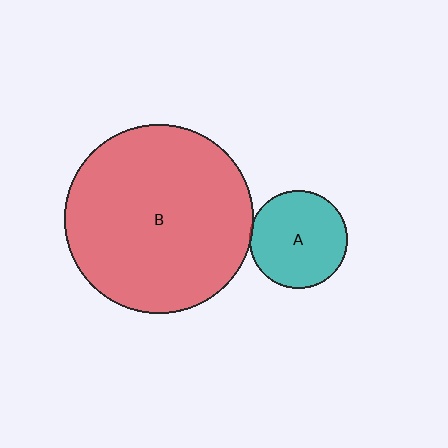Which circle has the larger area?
Circle B (red).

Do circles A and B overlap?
Yes.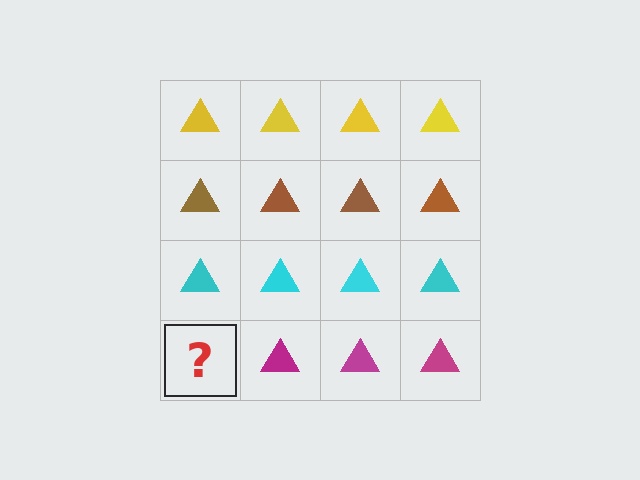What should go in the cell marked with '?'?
The missing cell should contain a magenta triangle.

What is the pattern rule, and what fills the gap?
The rule is that each row has a consistent color. The gap should be filled with a magenta triangle.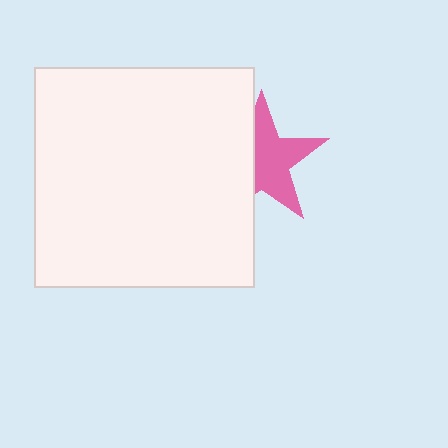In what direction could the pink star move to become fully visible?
The pink star could move right. That would shift it out from behind the white square entirely.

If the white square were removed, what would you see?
You would see the complete pink star.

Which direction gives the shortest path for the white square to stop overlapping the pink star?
Moving left gives the shortest separation.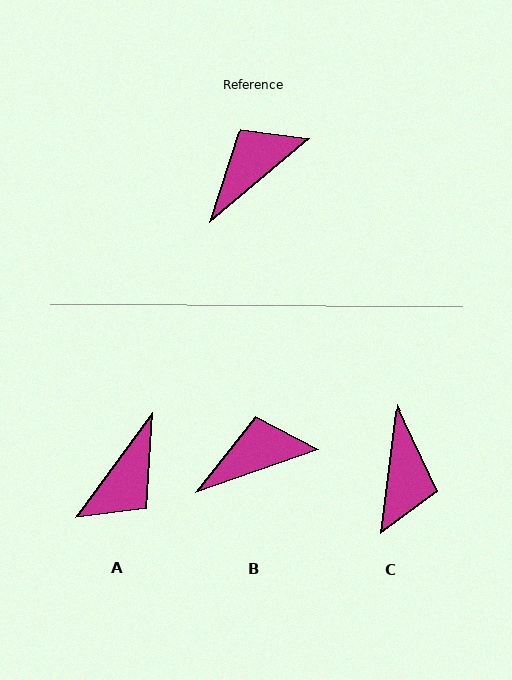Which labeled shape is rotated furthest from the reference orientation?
A, about 166 degrees away.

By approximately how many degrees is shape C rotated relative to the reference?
Approximately 137 degrees clockwise.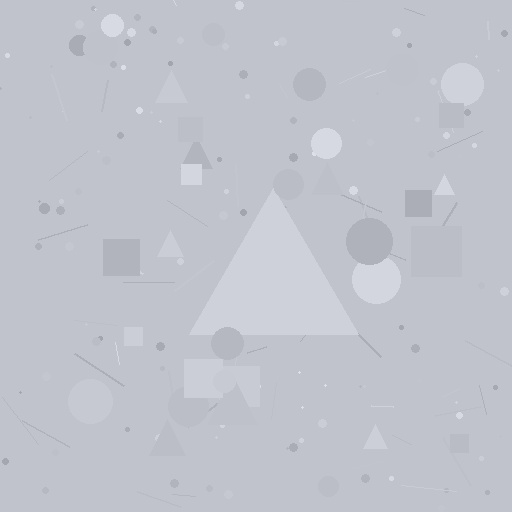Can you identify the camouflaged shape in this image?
The camouflaged shape is a triangle.